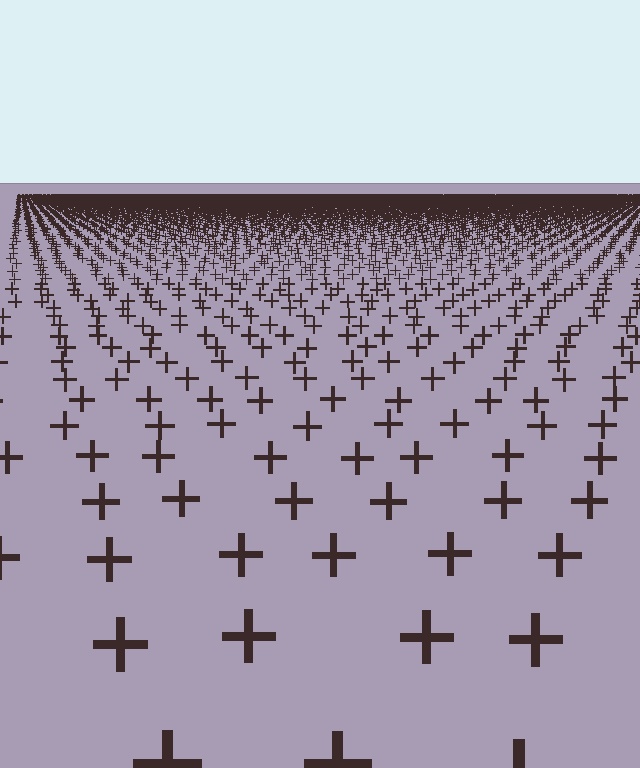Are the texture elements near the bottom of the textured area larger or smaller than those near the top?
Larger. Near the bottom, elements are closer to the viewer and appear at a bigger on-screen size.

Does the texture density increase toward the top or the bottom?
Density increases toward the top.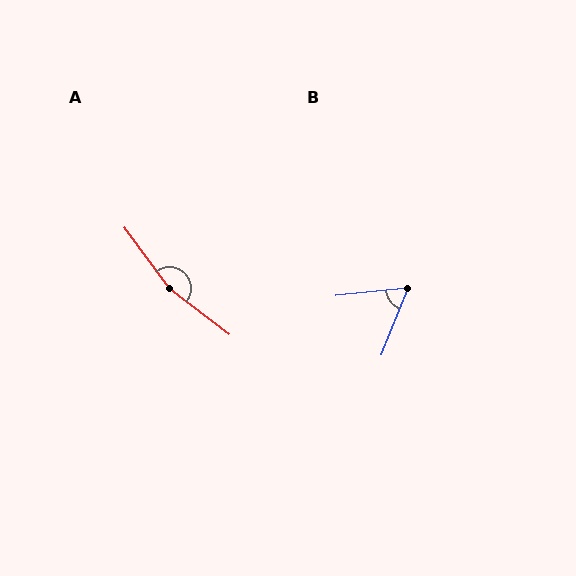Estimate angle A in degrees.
Approximately 164 degrees.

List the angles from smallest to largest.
B (63°), A (164°).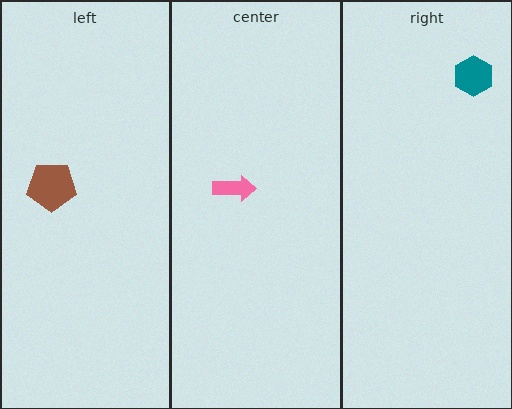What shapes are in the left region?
The brown pentagon.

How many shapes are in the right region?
1.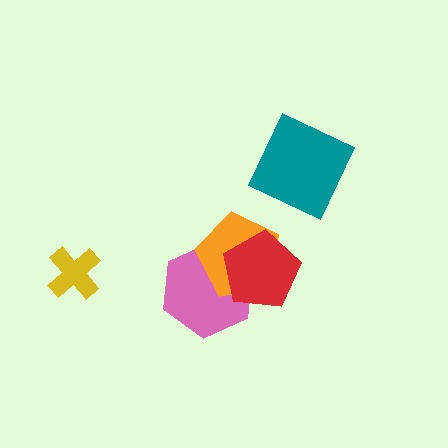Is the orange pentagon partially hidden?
Yes, it is partially covered by another shape.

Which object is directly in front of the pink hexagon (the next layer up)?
The orange pentagon is directly in front of the pink hexagon.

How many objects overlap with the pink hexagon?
2 objects overlap with the pink hexagon.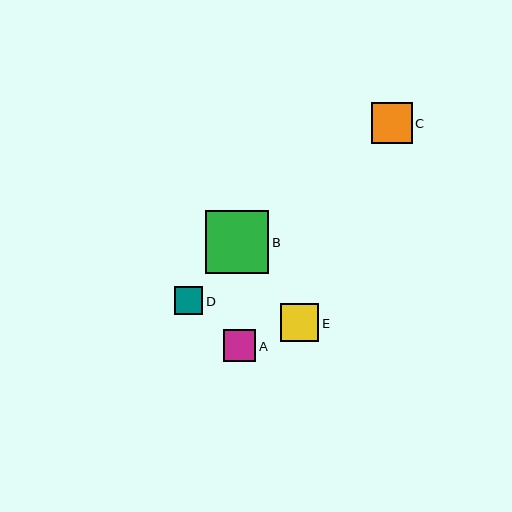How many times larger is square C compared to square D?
Square C is approximately 1.4 times the size of square D.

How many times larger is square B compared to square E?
Square B is approximately 1.7 times the size of square E.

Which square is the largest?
Square B is the largest with a size of approximately 63 pixels.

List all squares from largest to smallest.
From largest to smallest: B, C, E, A, D.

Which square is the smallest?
Square D is the smallest with a size of approximately 29 pixels.